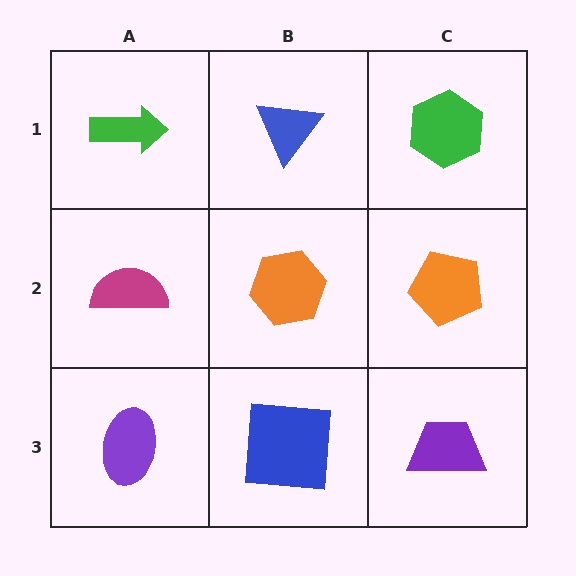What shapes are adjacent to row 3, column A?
A magenta semicircle (row 2, column A), a blue square (row 3, column B).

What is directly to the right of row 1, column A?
A blue triangle.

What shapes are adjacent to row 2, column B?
A blue triangle (row 1, column B), a blue square (row 3, column B), a magenta semicircle (row 2, column A), an orange pentagon (row 2, column C).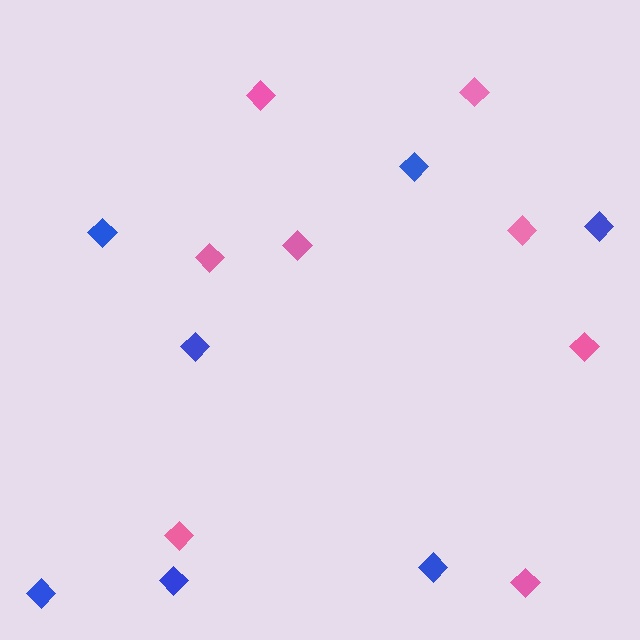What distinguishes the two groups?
There are 2 groups: one group of pink diamonds (8) and one group of blue diamonds (7).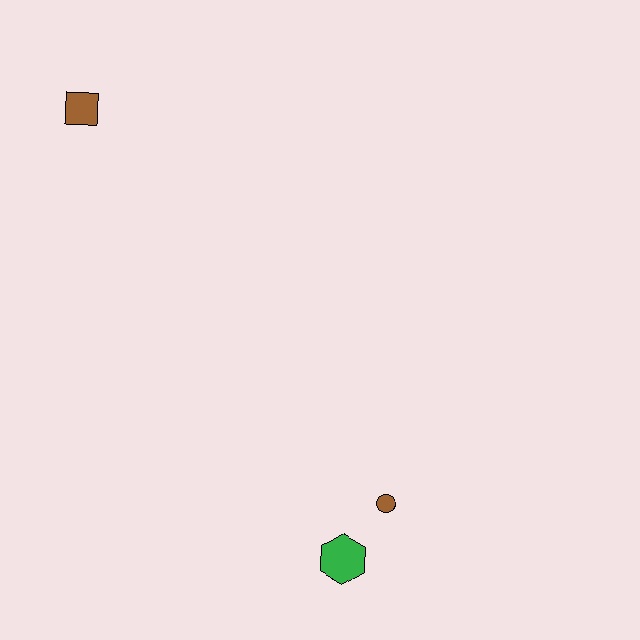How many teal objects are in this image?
There are no teal objects.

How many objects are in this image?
There are 3 objects.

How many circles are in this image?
There is 1 circle.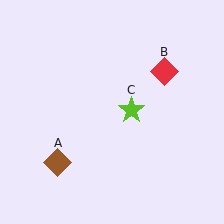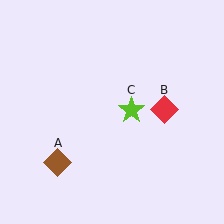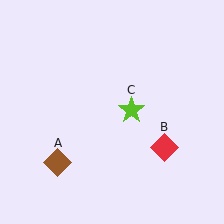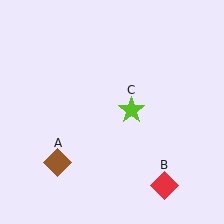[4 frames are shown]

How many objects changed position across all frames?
1 object changed position: red diamond (object B).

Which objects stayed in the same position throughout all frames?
Brown diamond (object A) and lime star (object C) remained stationary.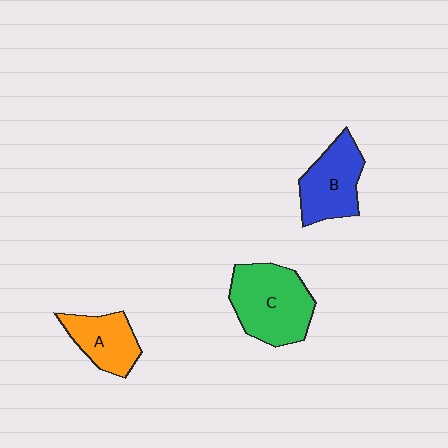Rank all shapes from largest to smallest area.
From largest to smallest: C (green), B (blue), A (orange).